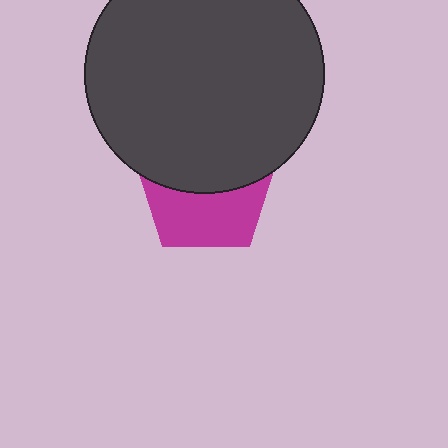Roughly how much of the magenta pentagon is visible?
About half of it is visible (roughly 49%).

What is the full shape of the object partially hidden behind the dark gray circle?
The partially hidden object is a magenta pentagon.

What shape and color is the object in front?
The object in front is a dark gray circle.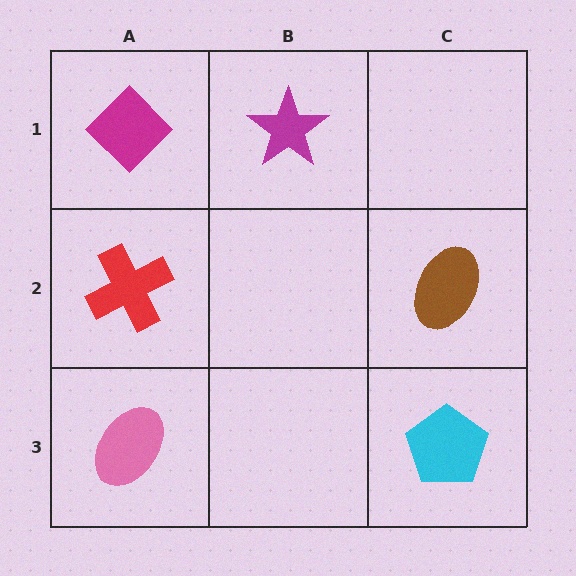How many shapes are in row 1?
2 shapes.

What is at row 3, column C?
A cyan pentagon.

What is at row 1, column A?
A magenta diamond.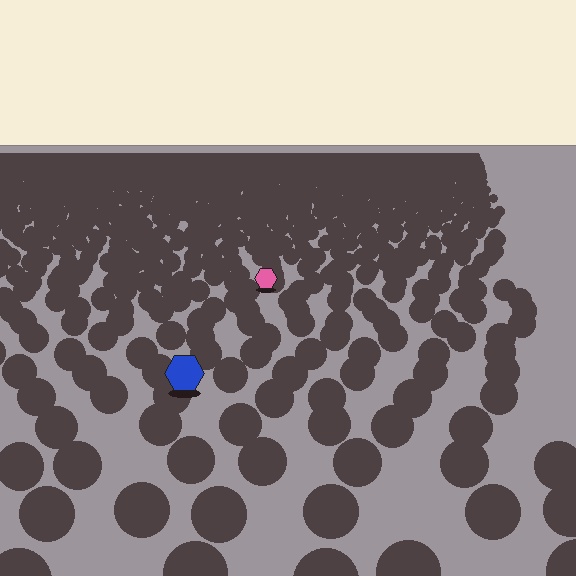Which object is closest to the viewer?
The blue hexagon is closest. The texture marks near it are larger and more spread out.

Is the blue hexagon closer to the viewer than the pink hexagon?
Yes. The blue hexagon is closer — you can tell from the texture gradient: the ground texture is coarser near it.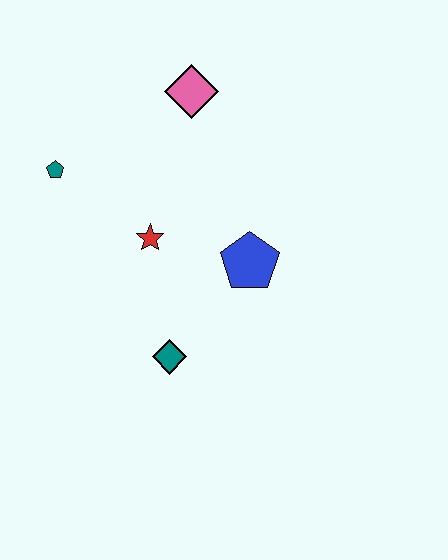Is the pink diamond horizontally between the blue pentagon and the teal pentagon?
Yes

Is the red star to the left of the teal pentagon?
No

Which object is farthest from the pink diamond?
The teal diamond is farthest from the pink diamond.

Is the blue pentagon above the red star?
No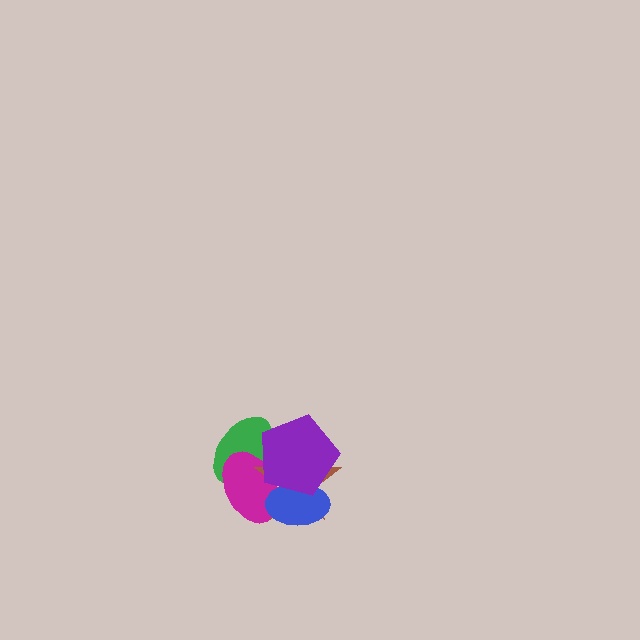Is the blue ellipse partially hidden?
Yes, it is partially covered by another shape.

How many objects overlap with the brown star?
4 objects overlap with the brown star.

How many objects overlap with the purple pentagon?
4 objects overlap with the purple pentagon.